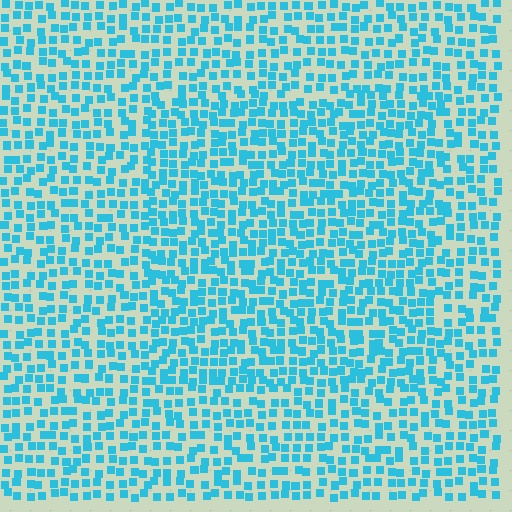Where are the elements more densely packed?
The elements are more densely packed inside the rectangle boundary.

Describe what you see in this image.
The image contains small cyan elements arranged at two different densities. A rectangle-shaped region is visible where the elements are more densely packed than the surrounding area.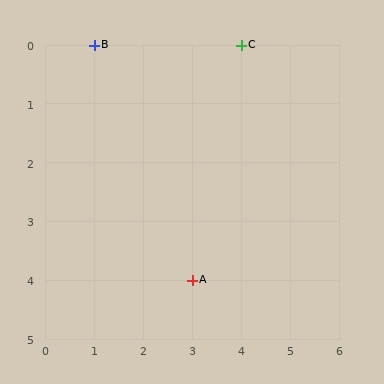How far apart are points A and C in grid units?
Points A and C are 1 column and 4 rows apart (about 4.1 grid units diagonally).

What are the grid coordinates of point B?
Point B is at grid coordinates (1, 0).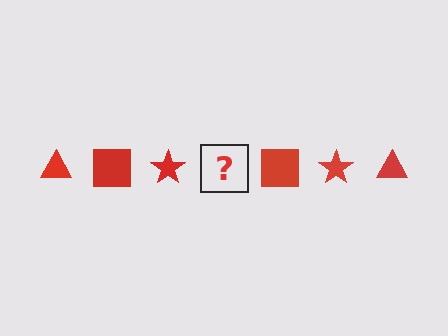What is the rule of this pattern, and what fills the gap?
The rule is that the pattern cycles through triangle, square, star shapes in red. The gap should be filled with a red triangle.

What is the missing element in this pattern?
The missing element is a red triangle.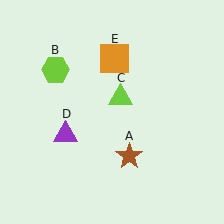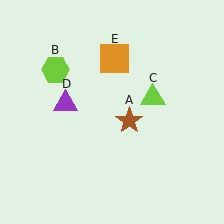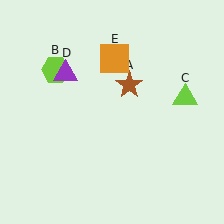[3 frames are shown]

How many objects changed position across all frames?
3 objects changed position: brown star (object A), lime triangle (object C), purple triangle (object D).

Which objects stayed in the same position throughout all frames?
Lime hexagon (object B) and orange square (object E) remained stationary.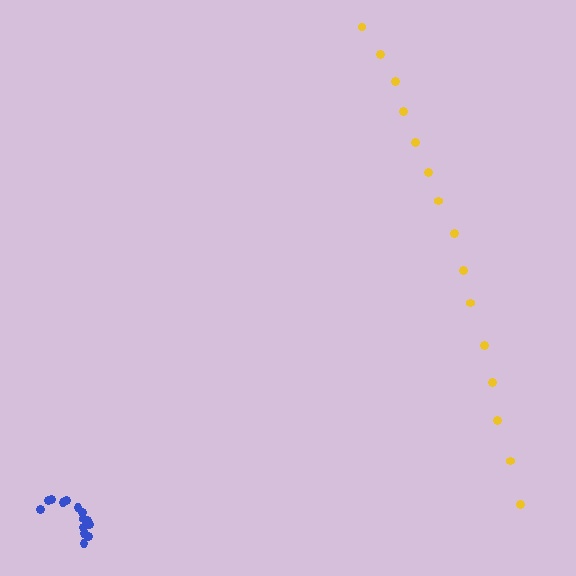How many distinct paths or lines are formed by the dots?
There are 2 distinct paths.